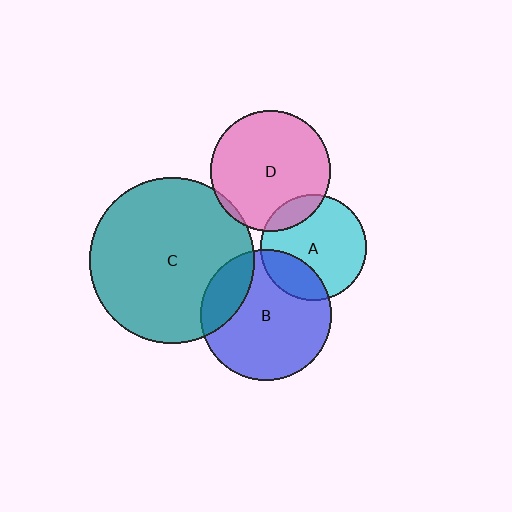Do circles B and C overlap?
Yes.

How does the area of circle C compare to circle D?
Approximately 1.9 times.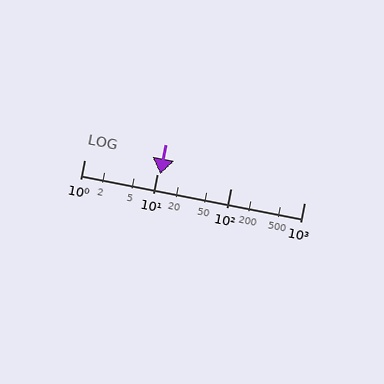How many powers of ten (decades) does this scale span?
The scale spans 3 decades, from 1 to 1000.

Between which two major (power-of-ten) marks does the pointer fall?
The pointer is between 10 and 100.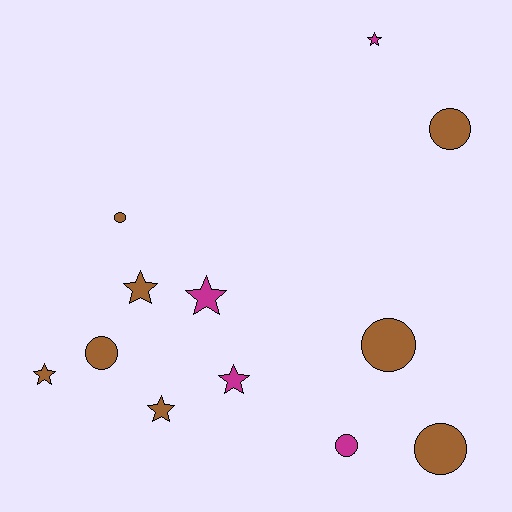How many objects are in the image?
There are 12 objects.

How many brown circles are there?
There are 5 brown circles.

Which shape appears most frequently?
Circle, with 6 objects.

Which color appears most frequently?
Brown, with 8 objects.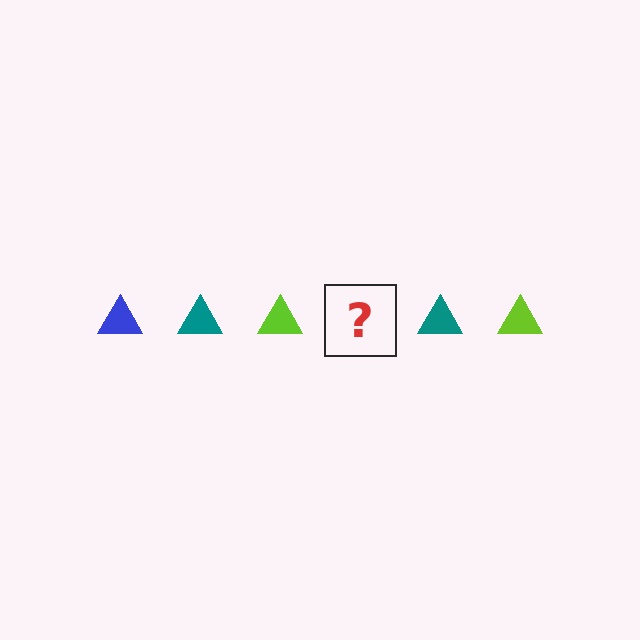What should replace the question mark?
The question mark should be replaced with a blue triangle.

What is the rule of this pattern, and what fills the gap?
The rule is that the pattern cycles through blue, teal, lime triangles. The gap should be filled with a blue triangle.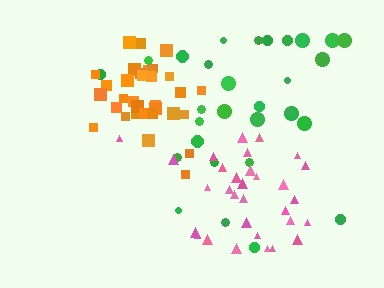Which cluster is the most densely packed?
Orange.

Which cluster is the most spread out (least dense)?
Green.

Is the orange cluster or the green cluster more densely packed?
Orange.